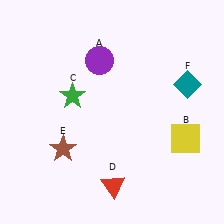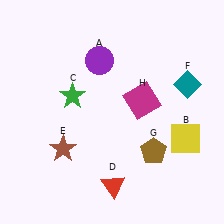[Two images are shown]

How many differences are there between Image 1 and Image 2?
There are 2 differences between the two images.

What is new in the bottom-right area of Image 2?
A brown pentagon (G) was added in the bottom-right area of Image 2.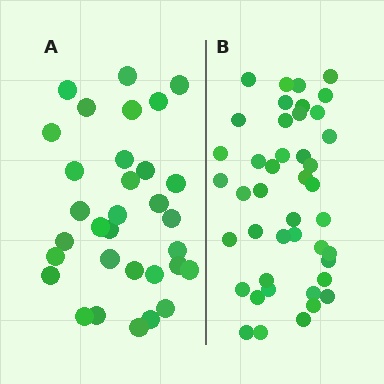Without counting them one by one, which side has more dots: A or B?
Region B (the right region) has more dots.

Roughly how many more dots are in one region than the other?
Region B has roughly 12 or so more dots than region A.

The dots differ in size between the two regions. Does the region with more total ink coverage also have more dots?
No. Region A has more total ink coverage because its dots are larger, but region B actually contains more individual dots. Total area can be misleading — the number of items is what matters here.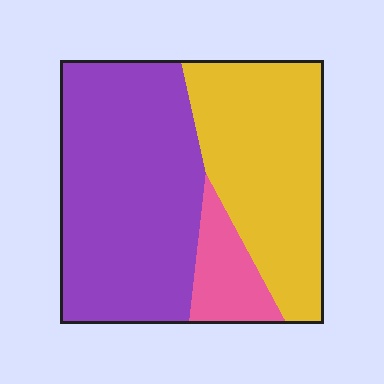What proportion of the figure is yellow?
Yellow takes up between a quarter and a half of the figure.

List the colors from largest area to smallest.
From largest to smallest: purple, yellow, pink.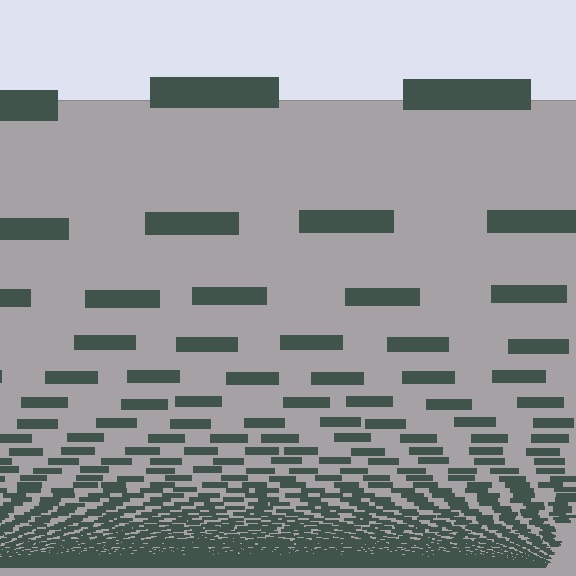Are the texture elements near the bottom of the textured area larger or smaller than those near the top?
Smaller. The gradient is inverted — elements near the bottom are smaller and denser.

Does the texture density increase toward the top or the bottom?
Density increases toward the bottom.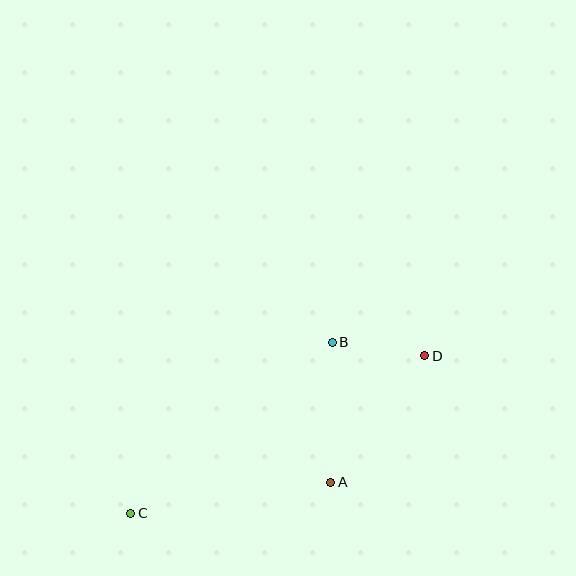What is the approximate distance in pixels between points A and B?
The distance between A and B is approximately 140 pixels.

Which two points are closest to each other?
Points B and D are closest to each other.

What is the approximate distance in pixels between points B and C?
The distance between B and C is approximately 264 pixels.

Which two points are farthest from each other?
Points C and D are farthest from each other.